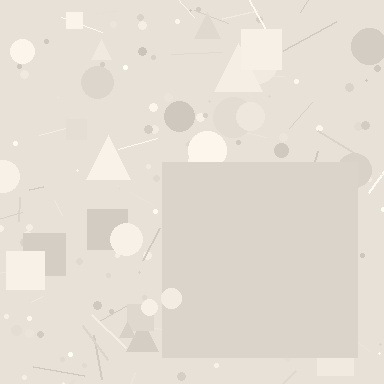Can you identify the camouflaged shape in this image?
The camouflaged shape is a square.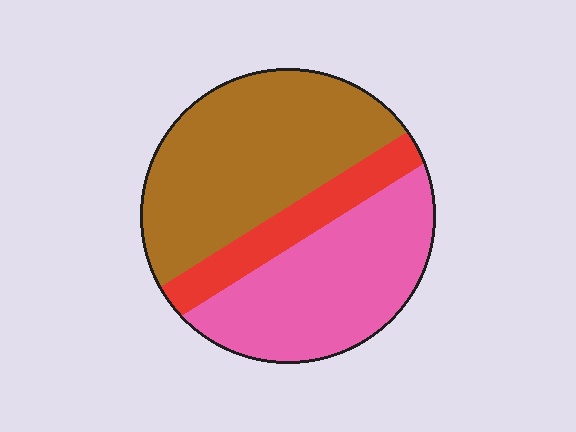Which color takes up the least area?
Red, at roughly 15%.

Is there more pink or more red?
Pink.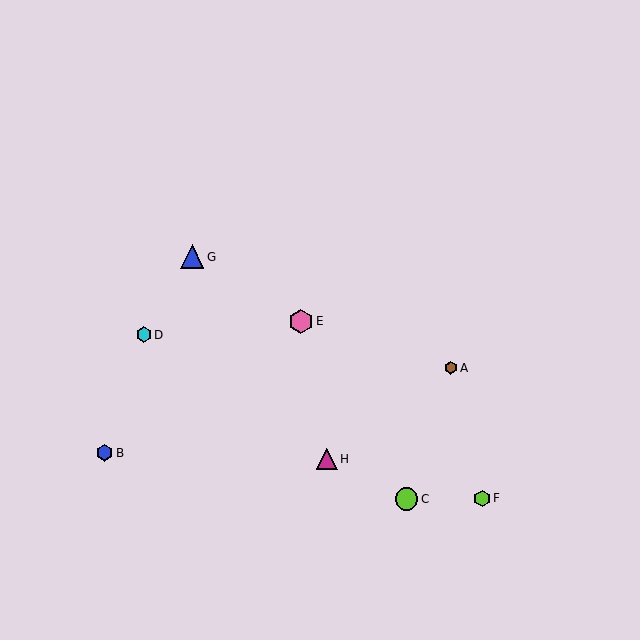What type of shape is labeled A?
Shape A is a brown hexagon.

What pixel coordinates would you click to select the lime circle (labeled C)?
Click at (406, 499) to select the lime circle C.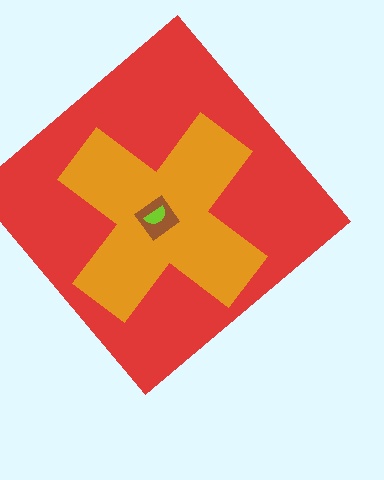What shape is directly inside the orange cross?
The brown diamond.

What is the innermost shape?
The lime semicircle.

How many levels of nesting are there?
4.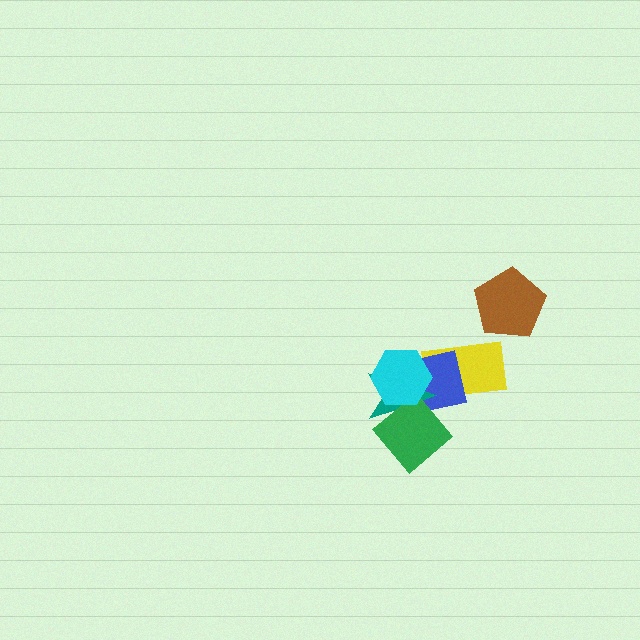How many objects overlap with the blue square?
4 objects overlap with the blue square.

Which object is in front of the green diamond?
The cyan hexagon is in front of the green diamond.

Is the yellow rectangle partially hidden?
Yes, it is partially covered by another shape.